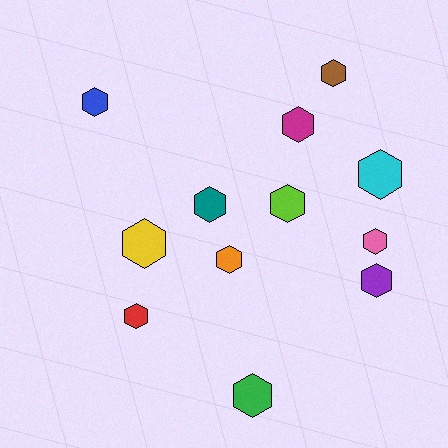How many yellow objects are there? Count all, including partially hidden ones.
There is 1 yellow object.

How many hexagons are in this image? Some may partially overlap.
There are 12 hexagons.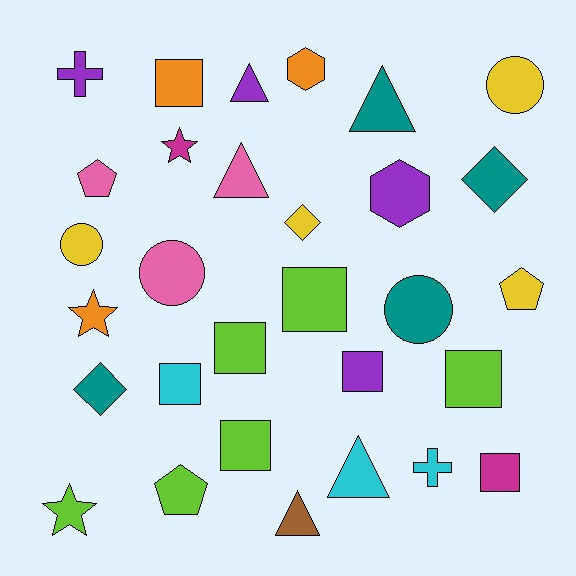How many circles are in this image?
There are 4 circles.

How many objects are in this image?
There are 30 objects.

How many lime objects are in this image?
There are 6 lime objects.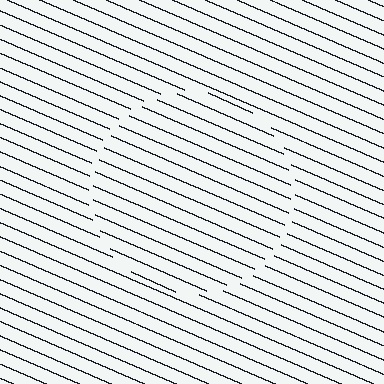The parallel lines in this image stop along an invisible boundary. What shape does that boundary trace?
An illusory circle. The interior of the shape contains the same grating, shifted by half a period — the contour is defined by the phase discontinuity where line-ends from the inner and outer gratings abut.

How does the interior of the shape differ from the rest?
The interior of the shape contains the same grating, shifted by half a period — the contour is defined by the phase discontinuity where line-ends from the inner and outer gratings abut.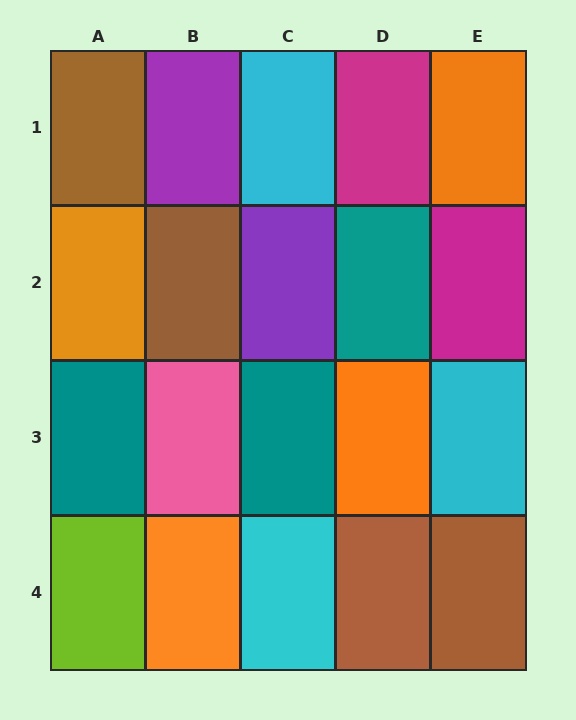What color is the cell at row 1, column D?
Magenta.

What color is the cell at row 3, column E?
Cyan.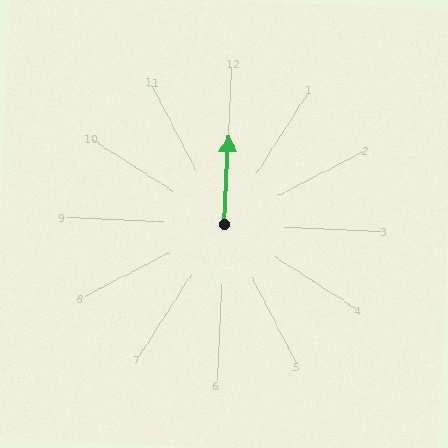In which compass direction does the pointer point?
North.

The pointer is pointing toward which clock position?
Roughly 12 o'clock.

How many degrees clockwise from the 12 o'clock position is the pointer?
Approximately 0 degrees.